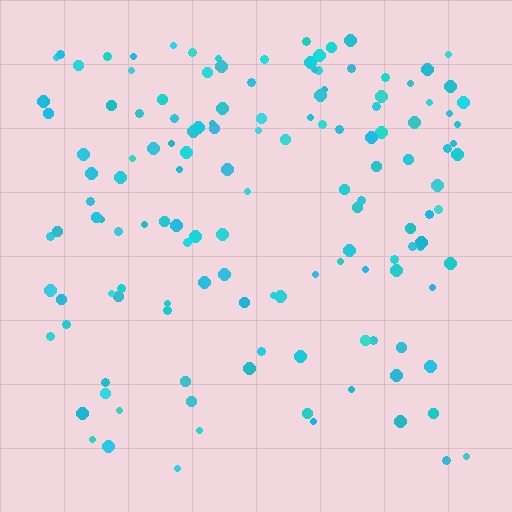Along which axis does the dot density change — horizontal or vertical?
Vertical.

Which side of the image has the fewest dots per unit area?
The bottom.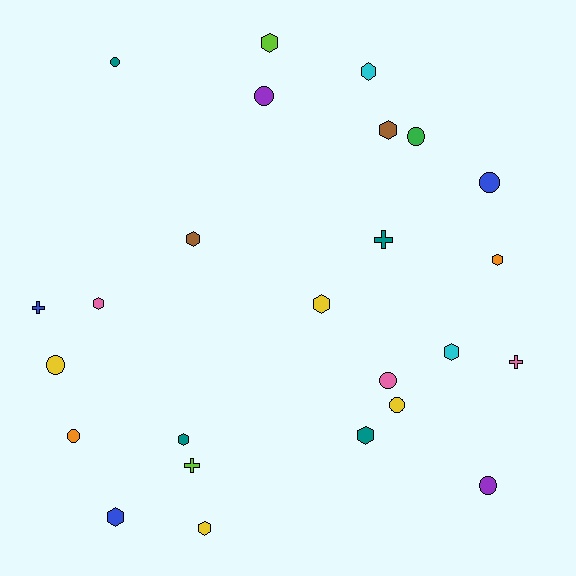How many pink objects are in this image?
There are 3 pink objects.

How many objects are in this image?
There are 25 objects.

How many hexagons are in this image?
There are 12 hexagons.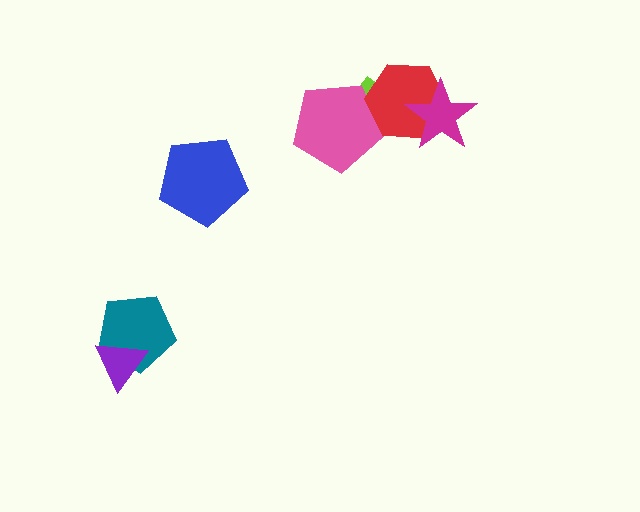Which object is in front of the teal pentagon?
The purple triangle is in front of the teal pentagon.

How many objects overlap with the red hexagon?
3 objects overlap with the red hexagon.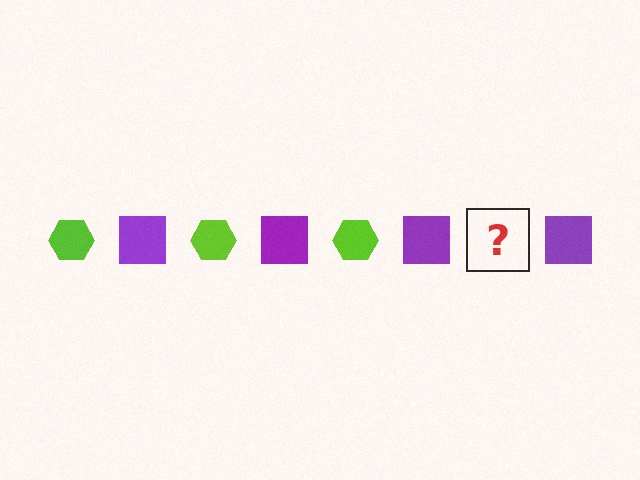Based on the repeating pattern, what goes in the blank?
The blank should be a lime hexagon.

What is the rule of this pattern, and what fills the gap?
The rule is that the pattern alternates between lime hexagon and purple square. The gap should be filled with a lime hexagon.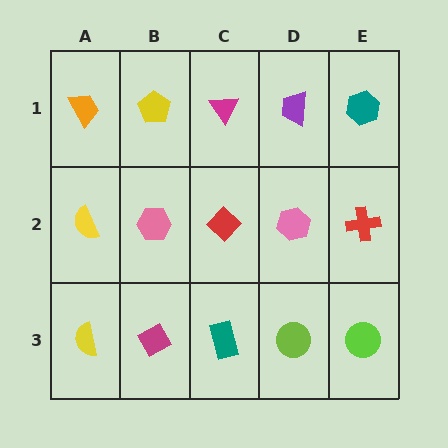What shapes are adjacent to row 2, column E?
A teal hexagon (row 1, column E), a lime circle (row 3, column E), a pink hexagon (row 2, column D).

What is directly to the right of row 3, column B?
A teal rectangle.